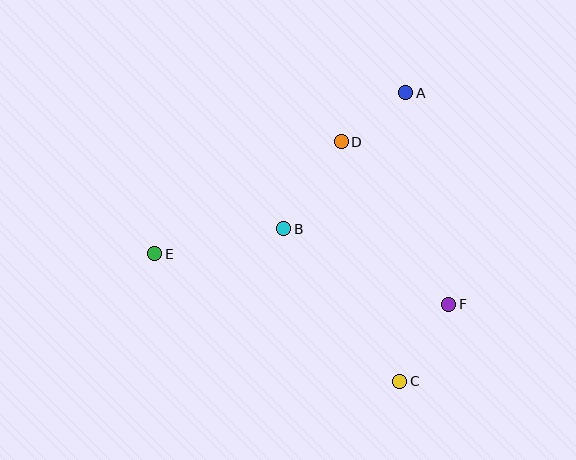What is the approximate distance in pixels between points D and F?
The distance between D and F is approximately 195 pixels.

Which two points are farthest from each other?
Points E and F are farthest from each other.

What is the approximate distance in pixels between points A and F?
The distance between A and F is approximately 216 pixels.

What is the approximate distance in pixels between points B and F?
The distance between B and F is approximately 181 pixels.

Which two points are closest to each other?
Points A and D are closest to each other.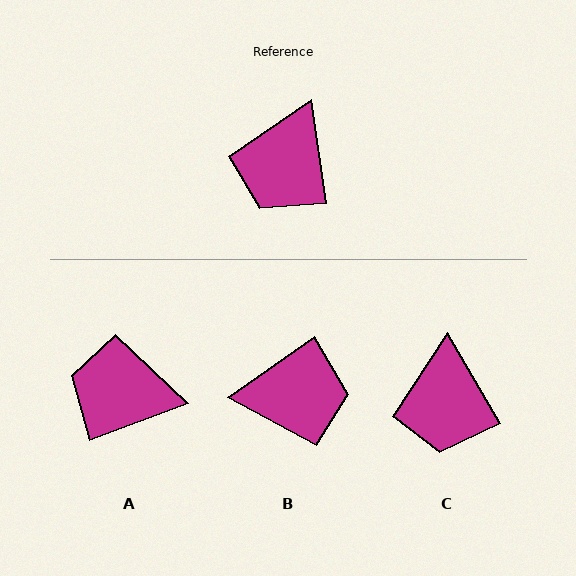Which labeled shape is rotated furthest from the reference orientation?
B, about 117 degrees away.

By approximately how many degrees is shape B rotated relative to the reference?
Approximately 117 degrees counter-clockwise.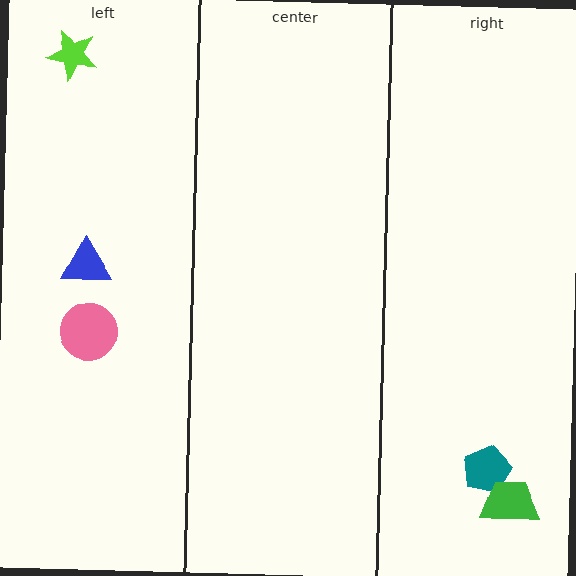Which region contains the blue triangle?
The left region.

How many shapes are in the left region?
3.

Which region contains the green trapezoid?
The right region.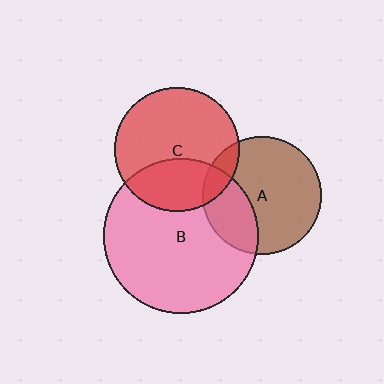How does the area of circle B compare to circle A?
Approximately 1.7 times.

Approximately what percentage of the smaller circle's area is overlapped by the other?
Approximately 30%.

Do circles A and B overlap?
Yes.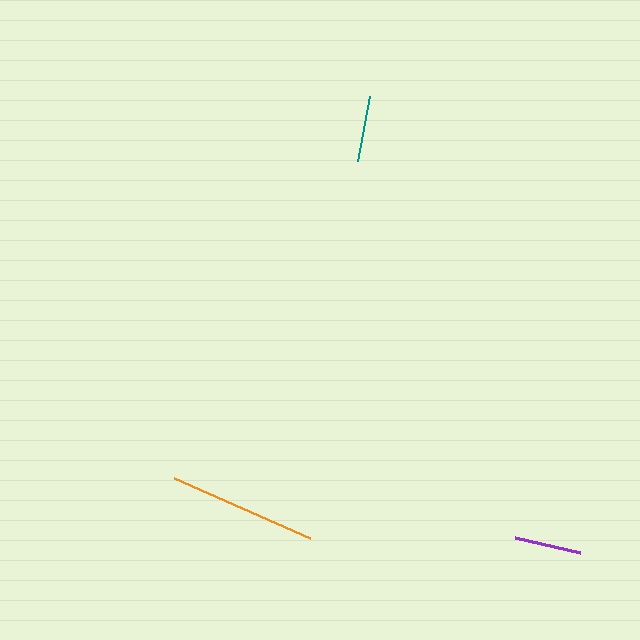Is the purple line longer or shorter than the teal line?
The purple line is longer than the teal line.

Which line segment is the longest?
The orange line is the longest at approximately 148 pixels.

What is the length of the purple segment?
The purple segment is approximately 67 pixels long.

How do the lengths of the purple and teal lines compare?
The purple and teal lines are approximately the same length.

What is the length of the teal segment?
The teal segment is approximately 65 pixels long.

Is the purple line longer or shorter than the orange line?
The orange line is longer than the purple line.